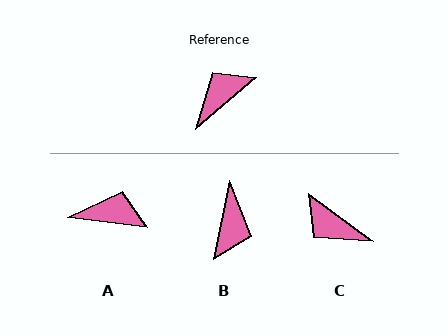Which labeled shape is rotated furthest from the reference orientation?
B, about 142 degrees away.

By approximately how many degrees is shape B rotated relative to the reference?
Approximately 142 degrees clockwise.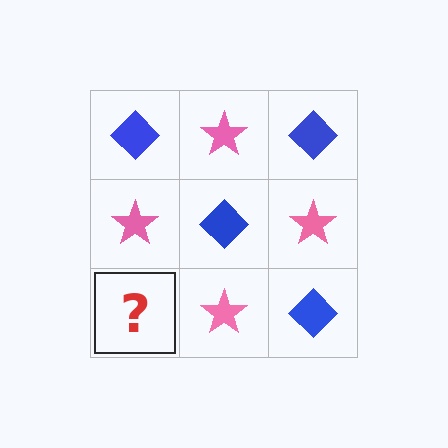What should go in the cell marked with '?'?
The missing cell should contain a blue diamond.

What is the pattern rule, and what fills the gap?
The rule is that it alternates blue diamond and pink star in a checkerboard pattern. The gap should be filled with a blue diamond.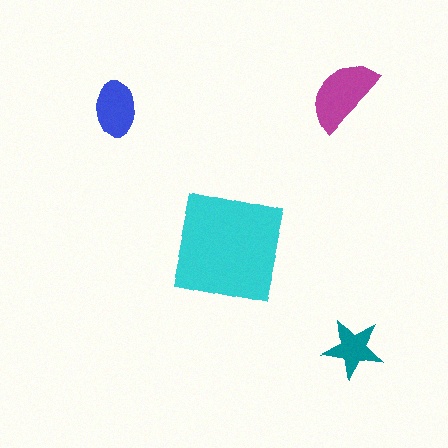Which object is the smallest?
The teal star.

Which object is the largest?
The cyan square.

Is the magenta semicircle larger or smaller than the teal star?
Larger.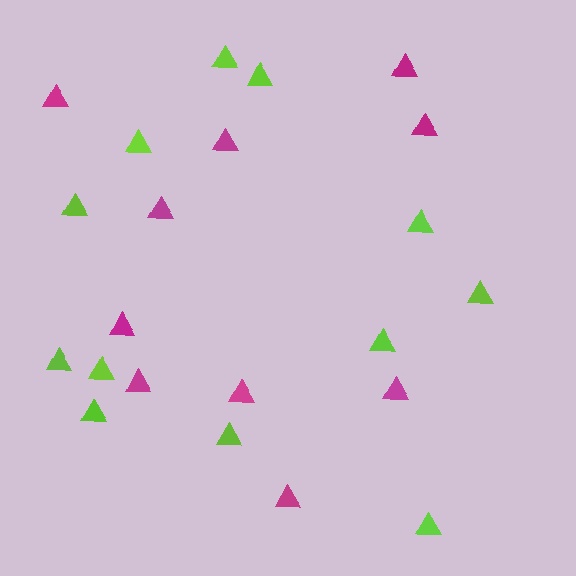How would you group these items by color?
There are 2 groups: one group of magenta triangles (10) and one group of lime triangles (12).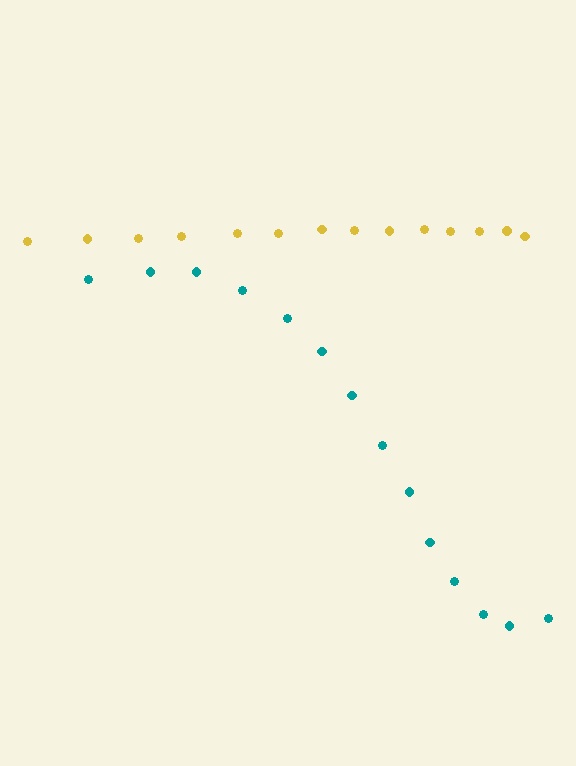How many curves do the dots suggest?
There are 2 distinct paths.